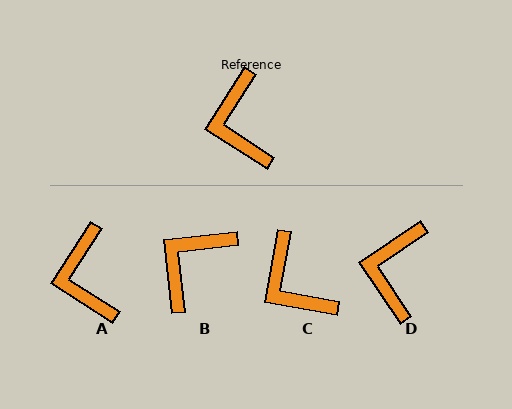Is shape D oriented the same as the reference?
No, it is off by about 23 degrees.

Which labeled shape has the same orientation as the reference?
A.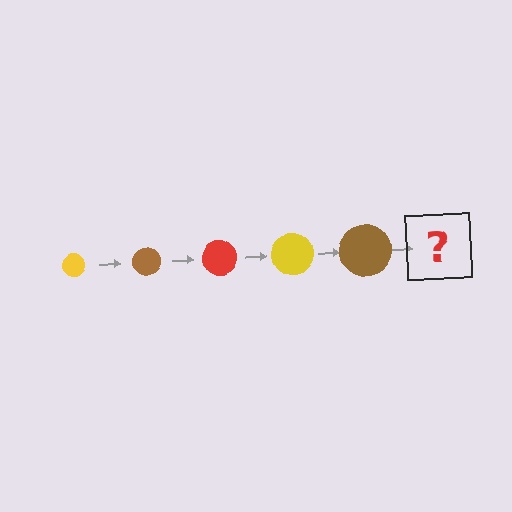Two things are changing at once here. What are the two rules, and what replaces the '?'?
The two rules are that the circle grows larger each step and the color cycles through yellow, brown, and red. The '?' should be a red circle, larger than the previous one.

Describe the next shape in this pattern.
It should be a red circle, larger than the previous one.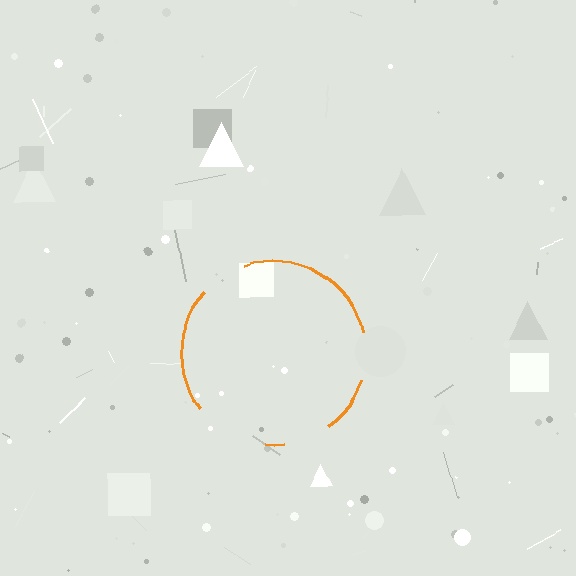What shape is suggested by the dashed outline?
The dashed outline suggests a circle.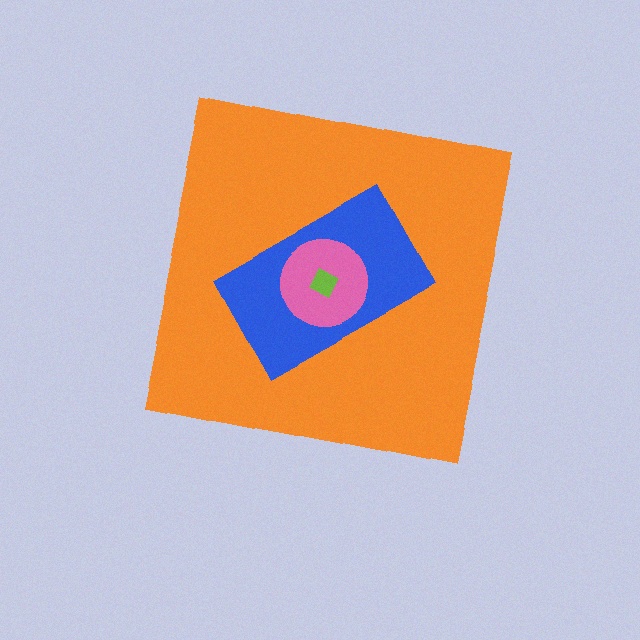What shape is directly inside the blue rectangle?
The pink circle.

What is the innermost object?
The lime square.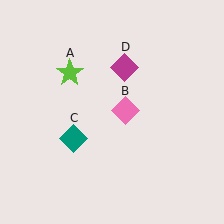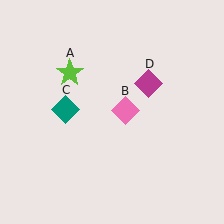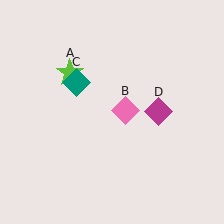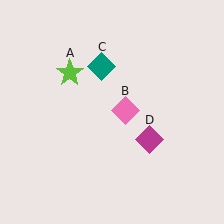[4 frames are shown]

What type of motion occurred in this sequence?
The teal diamond (object C), magenta diamond (object D) rotated clockwise around the center of the scene.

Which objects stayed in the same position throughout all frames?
Lime star (object A) and pink diamond (object B) remained stationary.